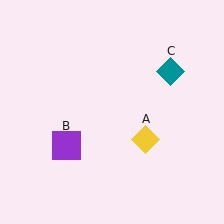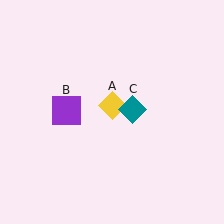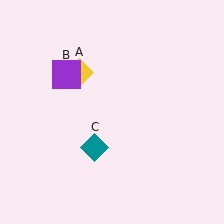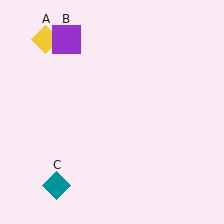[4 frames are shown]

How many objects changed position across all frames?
3 objects changed position: yellow diamond (object A), purple square (object B), teal diamond (object C).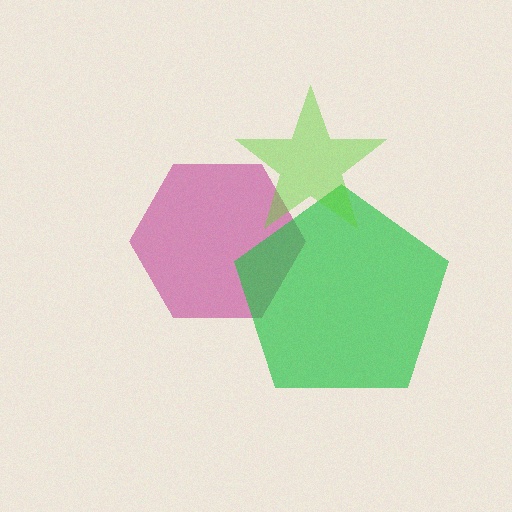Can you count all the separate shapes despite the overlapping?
Yes, there are 3 separate shapes.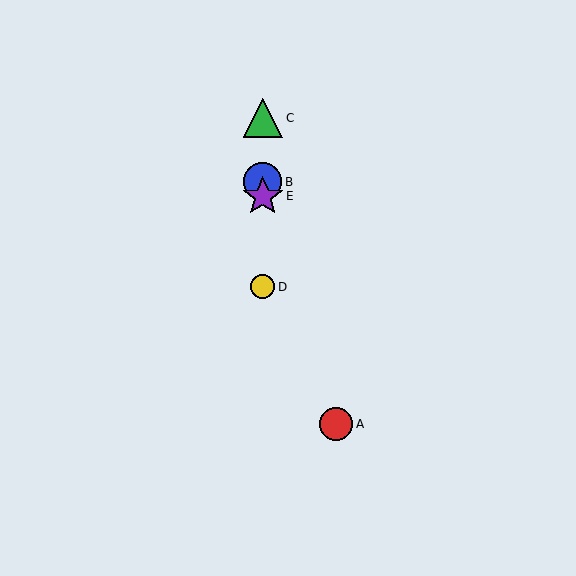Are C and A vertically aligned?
No, C is at x≈263 and A is at x≈336.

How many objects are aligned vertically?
4 objects (B, C, D, E) are aligned vertically.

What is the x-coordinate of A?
Object A is at x≈336.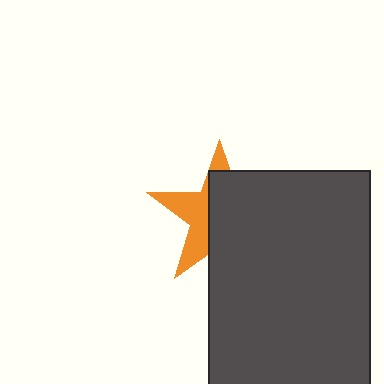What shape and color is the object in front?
The object in front is a dark gray rectangle.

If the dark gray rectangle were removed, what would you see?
You would see the complete orange star.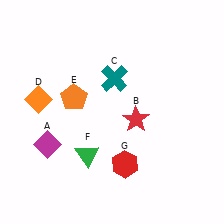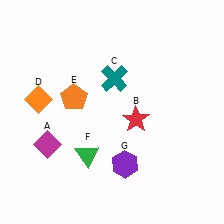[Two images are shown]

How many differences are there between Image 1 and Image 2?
There is 1 difference between the two images.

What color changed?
The hexagon (G) changed from red in Image 1 to purple in Image 2.